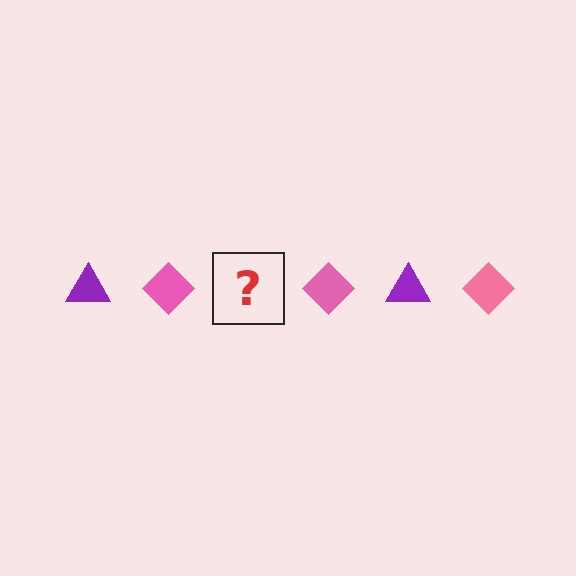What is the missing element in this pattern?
The missing element is a purple triangle.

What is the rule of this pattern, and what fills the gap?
The rule is that the pattern alternates between purple triangle and pink diamond. The gap should be filled with a purple triangle.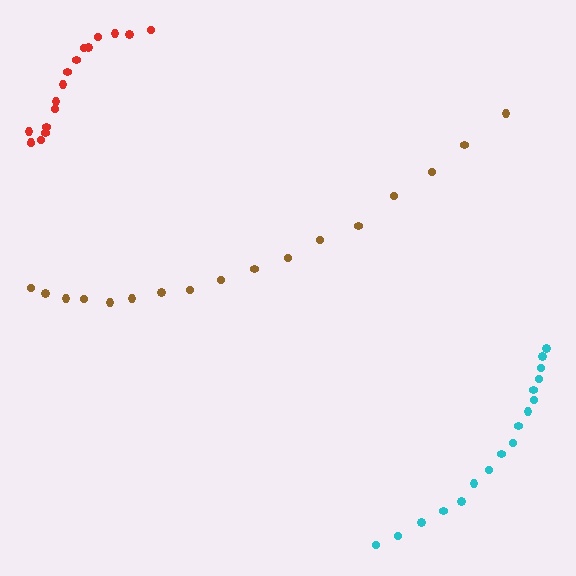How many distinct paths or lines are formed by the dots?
There are 3 distinct paths.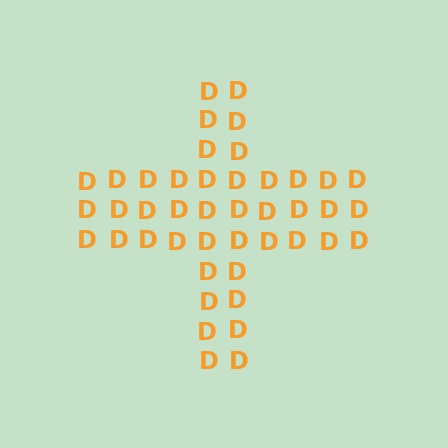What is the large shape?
The large shape is a cross.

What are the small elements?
The small elements are letter D's.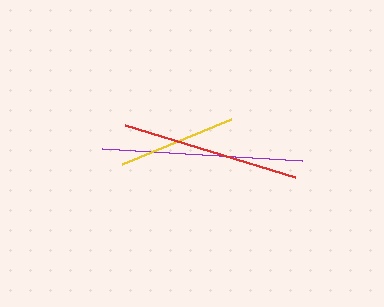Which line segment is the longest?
The purple line is the longest at approximately 201 pixels.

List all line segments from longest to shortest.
From longest to shortest: purple, red, yellow.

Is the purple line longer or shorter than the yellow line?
The purple line is longer than the yellow line.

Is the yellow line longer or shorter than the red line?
The red line is longer than the yellow line.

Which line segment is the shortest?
The yellow line is the shortest at approximately 119 pixels.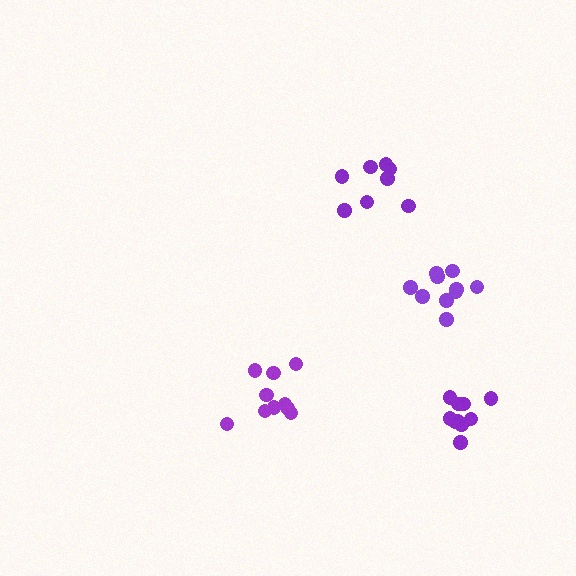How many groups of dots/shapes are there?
There are 4 groups.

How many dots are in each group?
Group 1: 10 dots, Group 2: 10 dots, Group 3: 10 dots, Group 4: 8 dots (38 total).